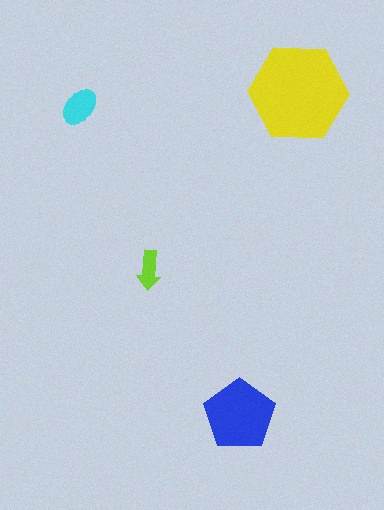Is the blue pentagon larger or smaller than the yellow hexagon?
Smaller.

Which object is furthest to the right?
The yellow hexagon is rightmost.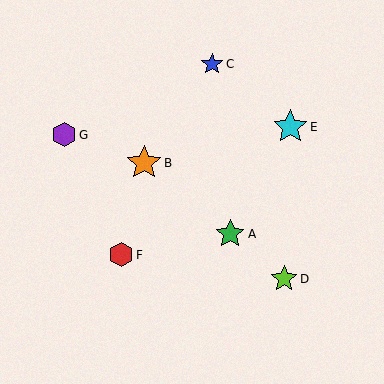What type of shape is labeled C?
Shape C is a blue star.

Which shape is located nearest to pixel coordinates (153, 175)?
The orange star (labeled B) at (144, 163) is nearest to that location.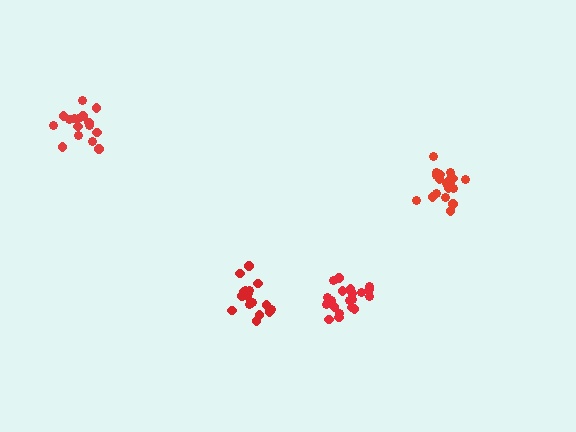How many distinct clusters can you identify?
There are 4 distinct clusters.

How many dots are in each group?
Group 1: 16 dots, Group 2: 21 dots, Group 3: 20 dots, Group 4: 17 dots (74 total).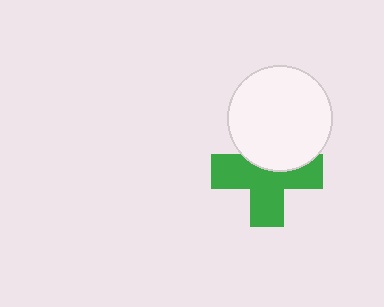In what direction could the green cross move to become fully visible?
The green cross could move down. That would shift it out from behind the white circle entirely.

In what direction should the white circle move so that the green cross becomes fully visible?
The white circle should move up. That is the shortest direction to clear the overlap and leave the green cross fully visible.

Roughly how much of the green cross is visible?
Most of it is visible (roughly 65%).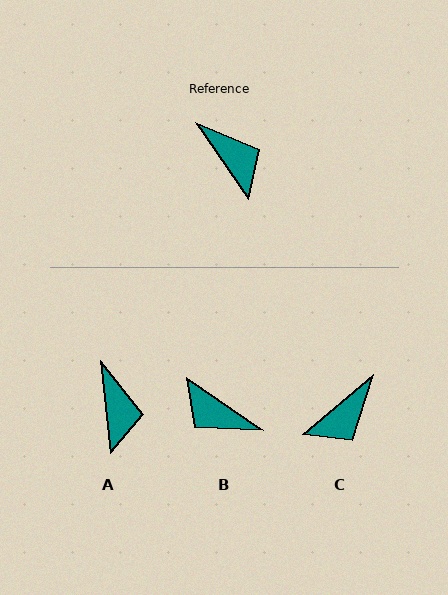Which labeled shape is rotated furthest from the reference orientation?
B, about 159 degrees away.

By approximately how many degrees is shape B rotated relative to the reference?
Approximately 159 degrees clockwise.